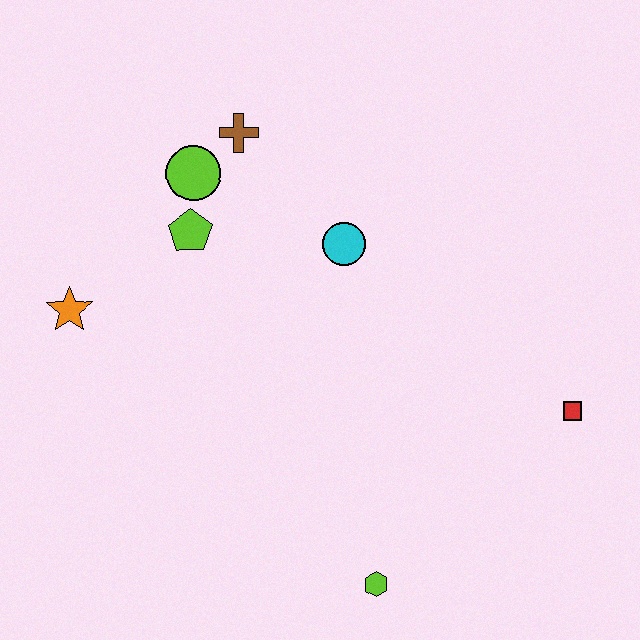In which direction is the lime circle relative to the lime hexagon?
The lime circle is above the lime hexagon.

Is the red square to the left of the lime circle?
No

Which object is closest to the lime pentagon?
The lime circle is closest to the lime pentagon.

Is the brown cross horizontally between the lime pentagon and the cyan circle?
Yes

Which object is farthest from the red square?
The orange star is farthest from the red square.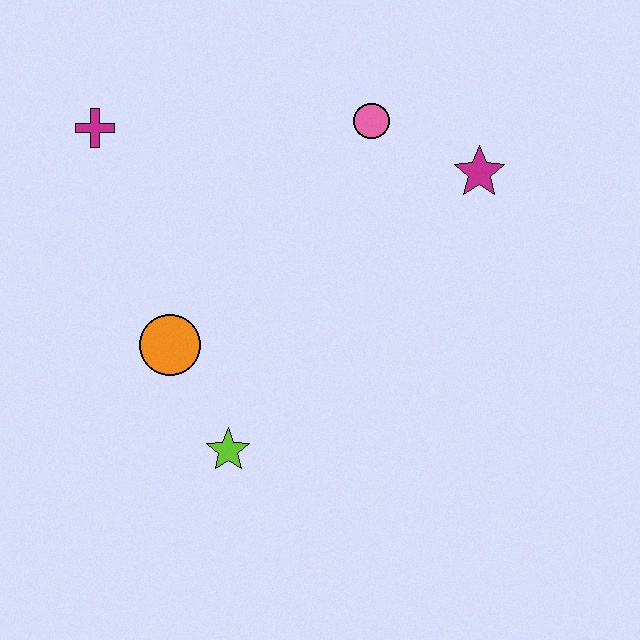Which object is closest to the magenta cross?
The orange circle is closest to the magenta cross.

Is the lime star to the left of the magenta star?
Yes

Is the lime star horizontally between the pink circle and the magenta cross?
Yes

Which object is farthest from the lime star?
The magenta star is farthest from the lime star.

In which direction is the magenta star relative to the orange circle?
The magenta star is to the right of the orange circle.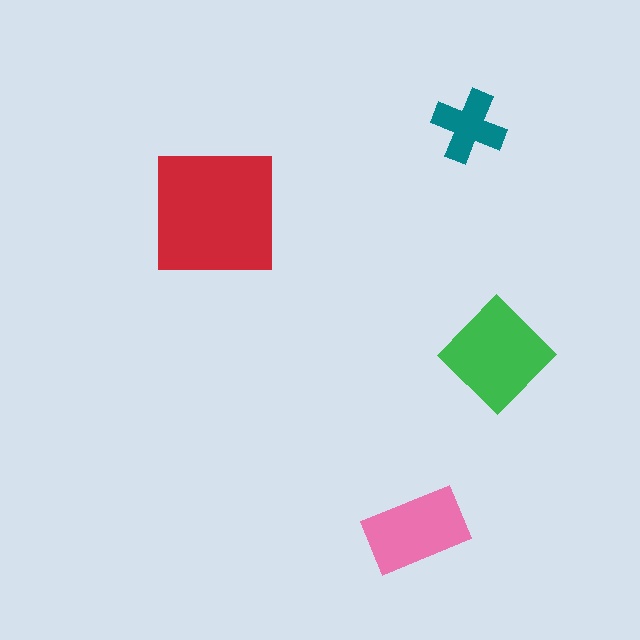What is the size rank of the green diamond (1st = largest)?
2nd.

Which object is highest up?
The teal cross is topmost.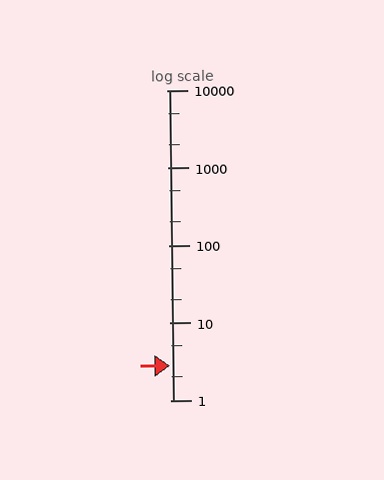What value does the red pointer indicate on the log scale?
The pointer indicates approximately 2.8.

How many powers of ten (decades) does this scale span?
The scale spans 4 decades, from 1 to 10000.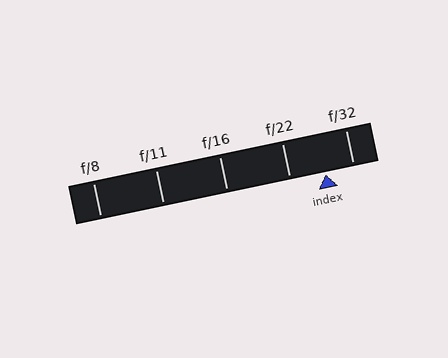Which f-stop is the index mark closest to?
The index mark is closest to f/32.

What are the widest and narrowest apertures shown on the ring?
The widest aperture shown is f/8 and the narrowest is f/32.